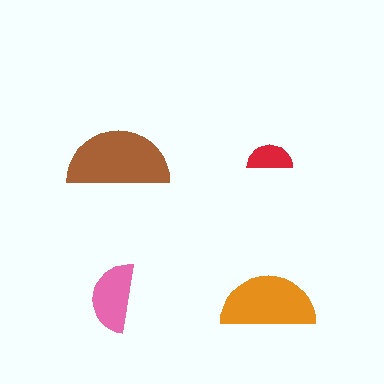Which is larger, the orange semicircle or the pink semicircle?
The orange one.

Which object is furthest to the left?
The pink semicircle is leftmost.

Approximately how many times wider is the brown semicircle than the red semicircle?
About 2 times wider.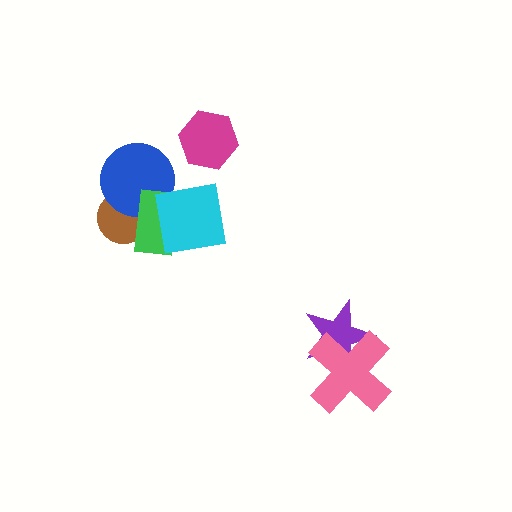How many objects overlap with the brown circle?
2 objects overlap with the brown circle.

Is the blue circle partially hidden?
Yes, it is partially covered by another shape.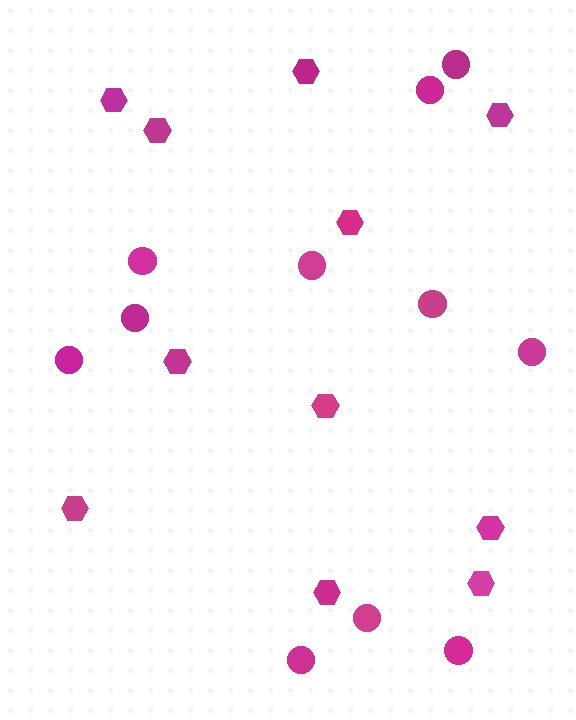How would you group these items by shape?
There are 2 groups: one group of circles (11) and one group of hexagons (11).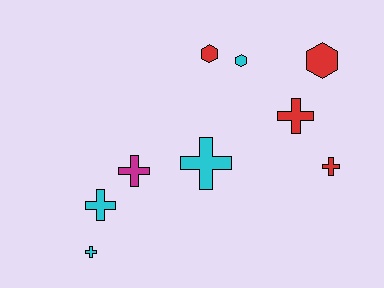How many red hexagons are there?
There are 2 red hexagons.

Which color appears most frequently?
Cyan, with 4 objects.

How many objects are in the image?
There are 9 objects.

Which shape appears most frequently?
Cross, with 6 objects.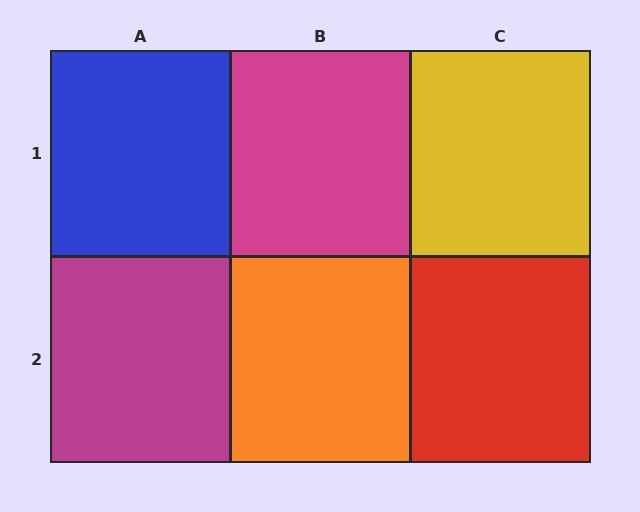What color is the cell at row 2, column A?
Magenta.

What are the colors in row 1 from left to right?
Blue, magenta, yellow.